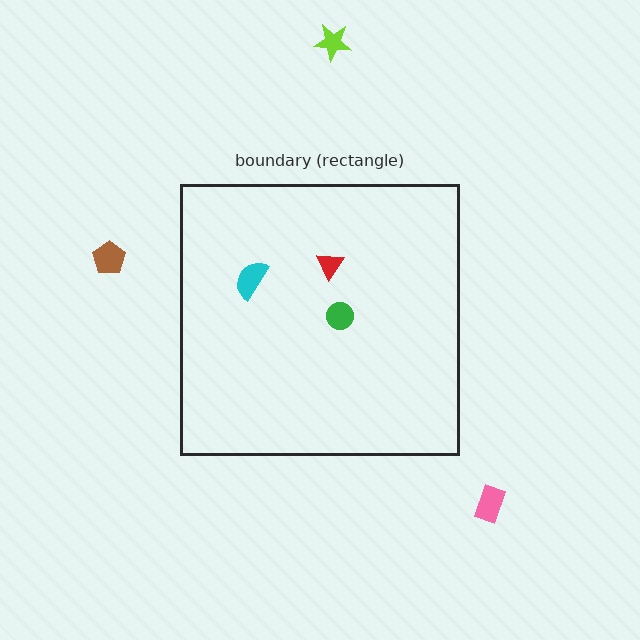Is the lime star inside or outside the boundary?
Outside.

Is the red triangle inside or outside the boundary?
Inside.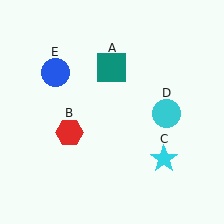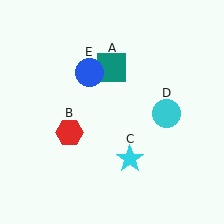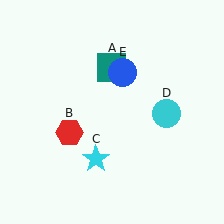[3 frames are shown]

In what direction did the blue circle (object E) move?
The blue circle (object E) moved right.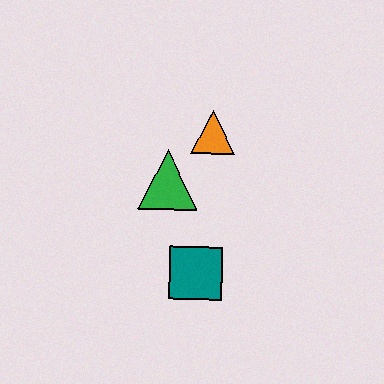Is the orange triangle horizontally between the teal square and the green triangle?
No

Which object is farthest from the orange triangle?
The teal square is farthest from the orange triangle.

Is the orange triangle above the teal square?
Yes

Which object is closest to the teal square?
The green triangle is closest to the teal square.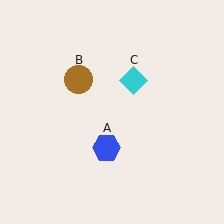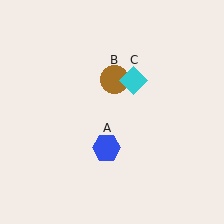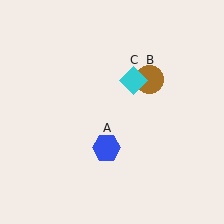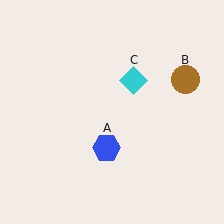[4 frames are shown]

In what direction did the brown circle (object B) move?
The brown circle (object B) moved right.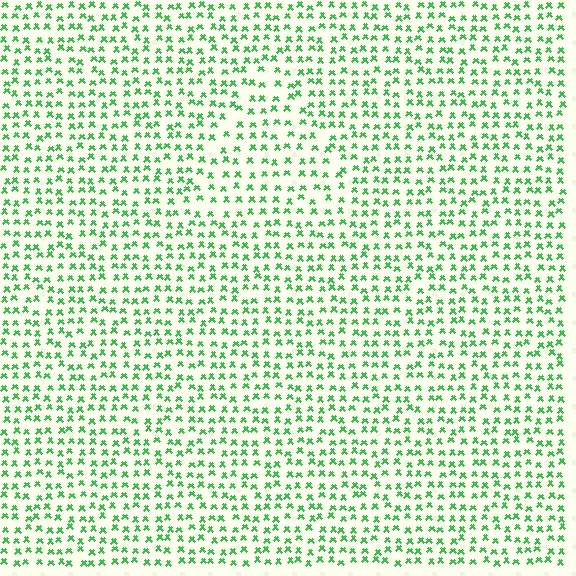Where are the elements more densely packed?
The elements are more densely packed outside the triangle boundary.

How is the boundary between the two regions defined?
The boundary is defined by a change in element density (approximately 1.4x ratio). All elements are the same color, size, and shape.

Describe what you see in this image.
The image contains small green elements arranged at two different densities. A triangle-shaped region is visible where the elements are less densely packed than the surrounding area.